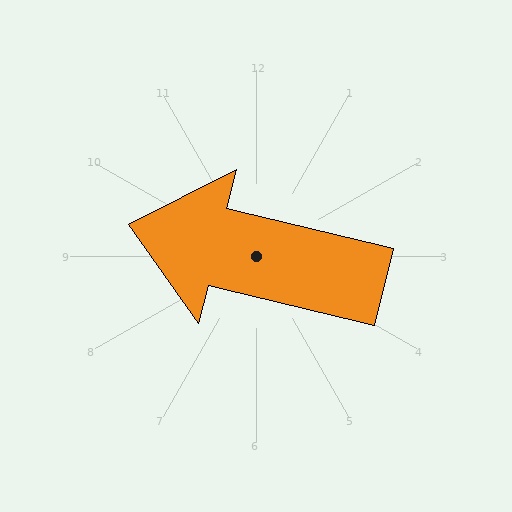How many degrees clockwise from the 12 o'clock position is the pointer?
Approximately 284 degrees.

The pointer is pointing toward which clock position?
Roughly 9 o'clock.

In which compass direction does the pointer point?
West.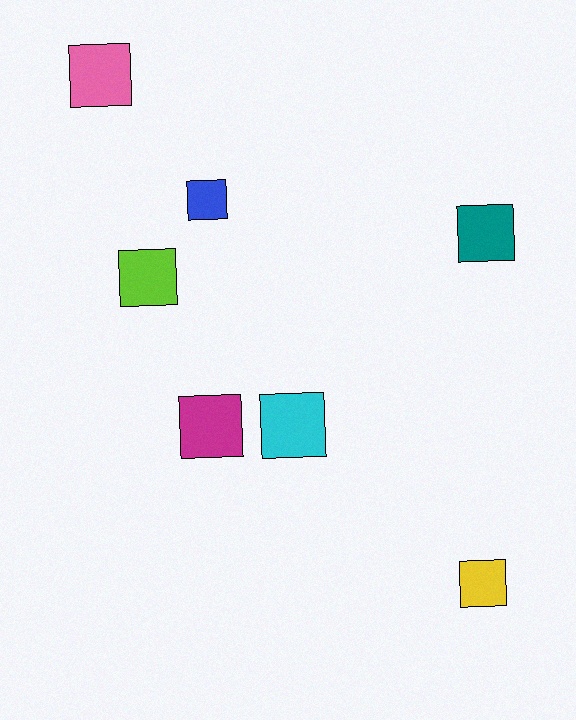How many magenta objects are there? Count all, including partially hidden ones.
There is 1 magenta object.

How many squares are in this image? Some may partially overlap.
There are 7 squares.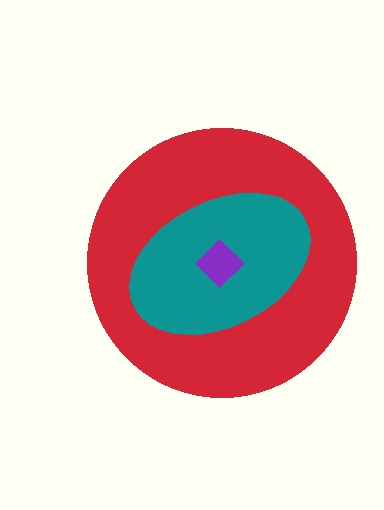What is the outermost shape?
The red circle.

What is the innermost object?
The purple diamond.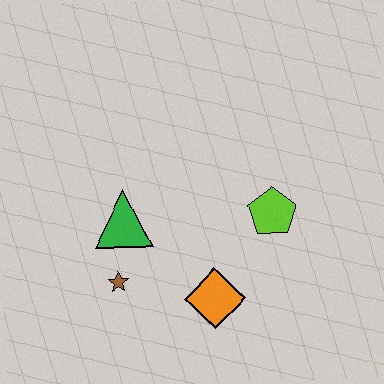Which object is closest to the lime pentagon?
The orange diamond is closest to the lime pentagon.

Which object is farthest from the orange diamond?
The green triangle is farthest from the orange diamond.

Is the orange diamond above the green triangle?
No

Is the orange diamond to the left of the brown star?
No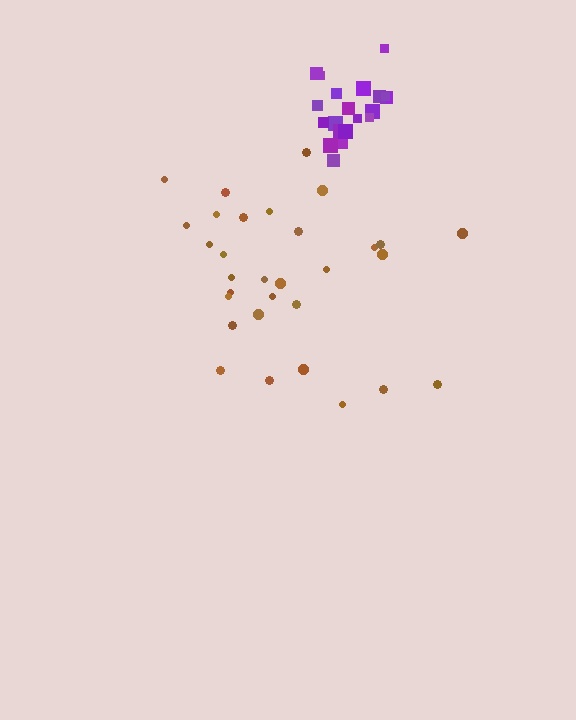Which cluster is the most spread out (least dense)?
Brown.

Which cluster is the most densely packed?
Purple.